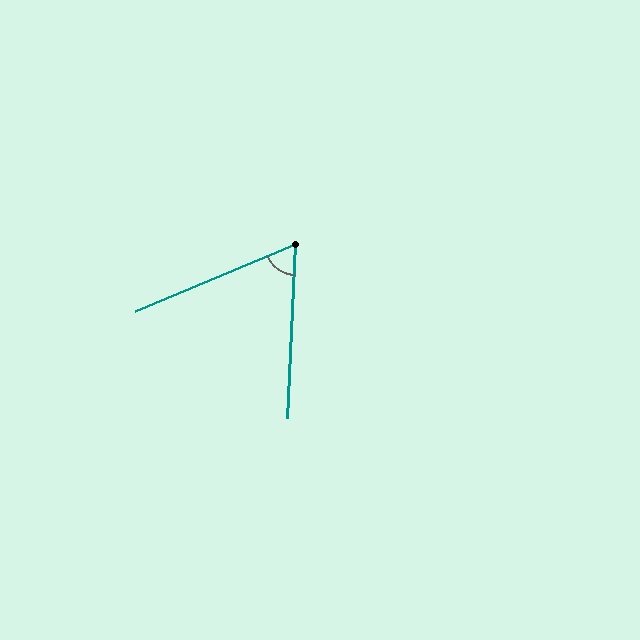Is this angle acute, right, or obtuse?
It is acute.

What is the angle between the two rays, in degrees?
Approximately 65 degrees.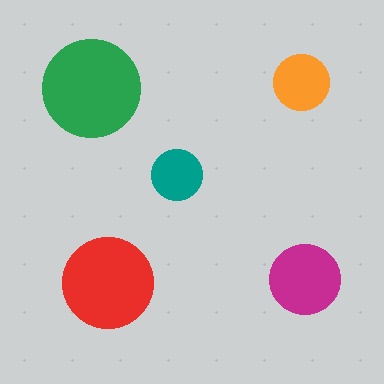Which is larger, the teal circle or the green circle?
The green one.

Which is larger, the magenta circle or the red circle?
The red one.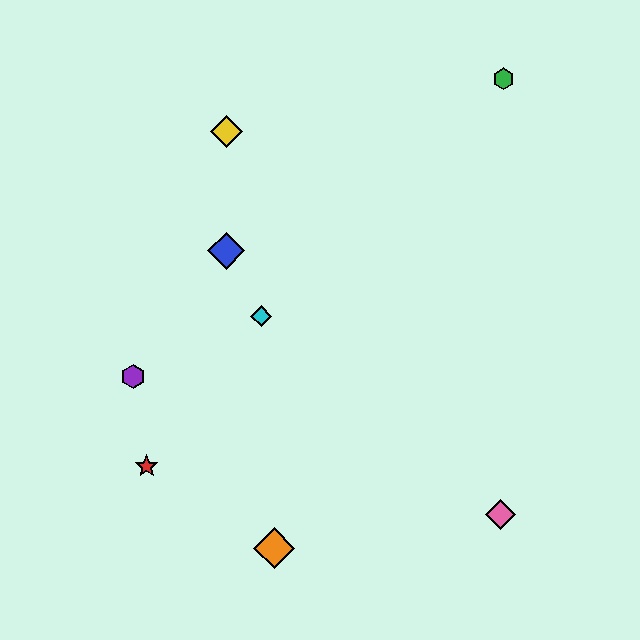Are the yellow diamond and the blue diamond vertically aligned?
Yes, both are at x≈226.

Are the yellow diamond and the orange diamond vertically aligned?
No, the yellow diamond is at x≈226 and the orange diamond is at x≈274.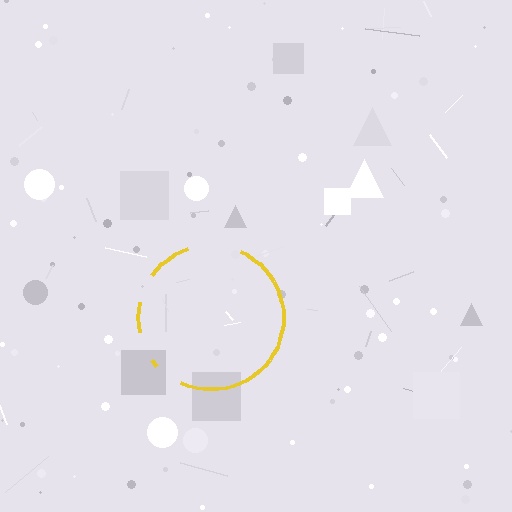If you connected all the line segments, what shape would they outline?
They would outline a circle.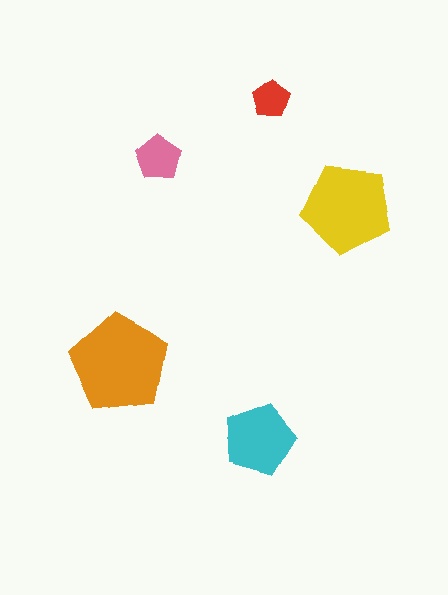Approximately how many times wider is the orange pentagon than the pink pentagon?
About 2 times wider.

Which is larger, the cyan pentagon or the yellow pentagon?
The yellow one.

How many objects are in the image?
There are 5 objects in the image.